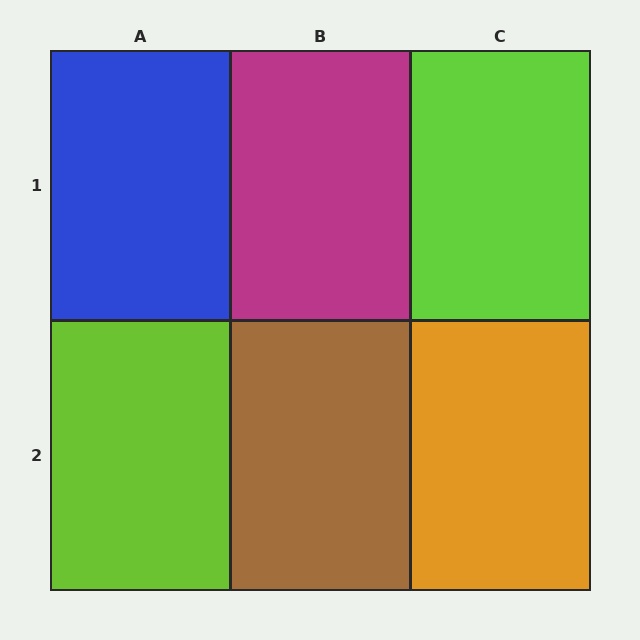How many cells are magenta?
1 cell is magenta.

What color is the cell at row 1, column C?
Lime.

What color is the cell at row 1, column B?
Magenta.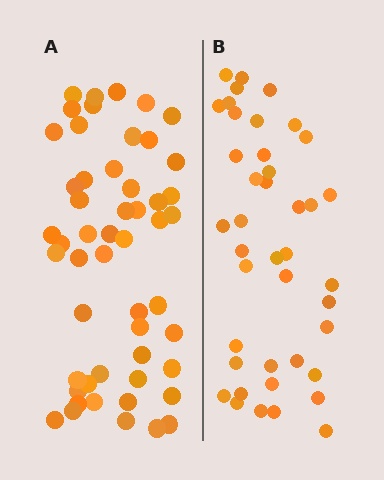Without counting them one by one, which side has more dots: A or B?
Region A (the left region) has more dots.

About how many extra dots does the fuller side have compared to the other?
Region A has roughly 12 or so more dots than region B.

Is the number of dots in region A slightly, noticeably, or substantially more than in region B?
Region A has noticeably more, but not dramatically so. The ratio is roughly 1.3 to 1.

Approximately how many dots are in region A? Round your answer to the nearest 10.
About 50 dots. (The exact count is 52, which rounds to 50.)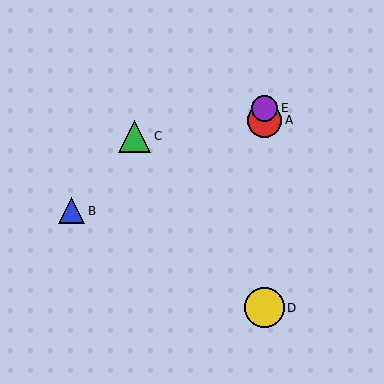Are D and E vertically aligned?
Yes, both are at x≈264.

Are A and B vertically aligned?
No, A is at x≈264 and B is at x≈72.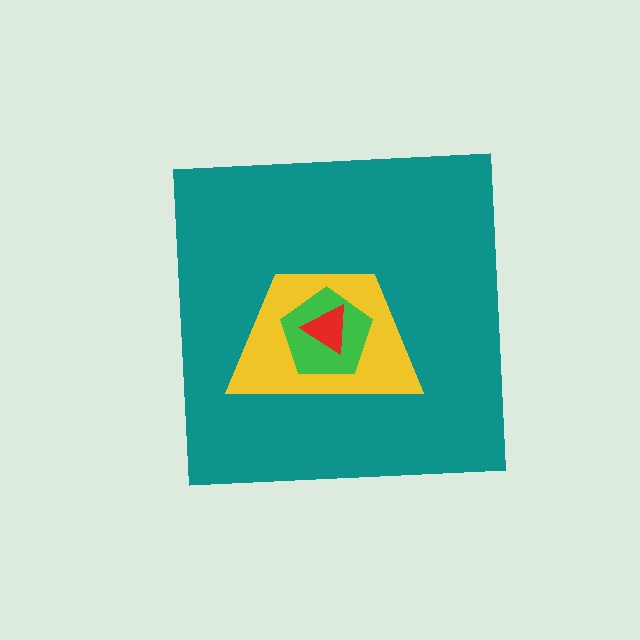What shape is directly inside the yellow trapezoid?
The green pentagon.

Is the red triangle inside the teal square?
Yes.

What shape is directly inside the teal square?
The yellow trapezoid.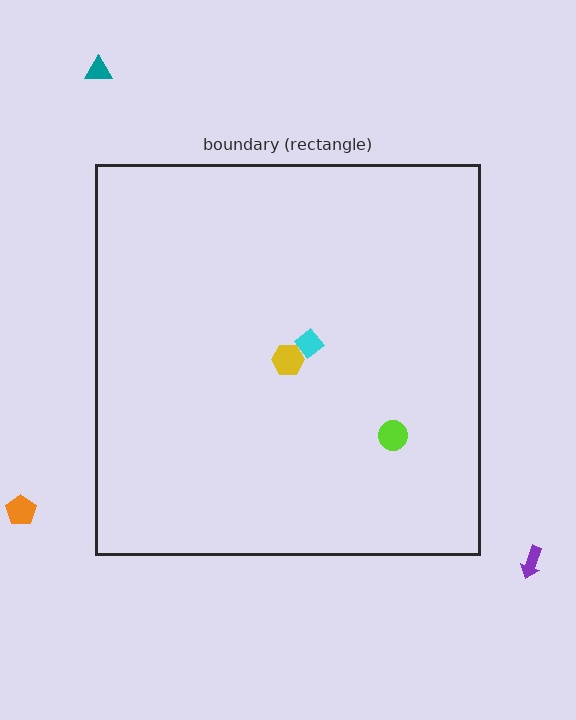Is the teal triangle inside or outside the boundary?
Outside.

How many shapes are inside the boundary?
3 inside, 3 outside.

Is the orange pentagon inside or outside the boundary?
Outside.